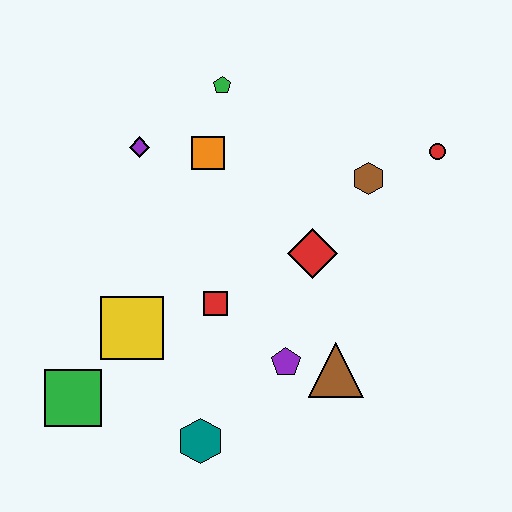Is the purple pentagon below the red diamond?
Yes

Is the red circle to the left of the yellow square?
No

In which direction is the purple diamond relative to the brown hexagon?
The purple diamond is to the left of the brown hexagon.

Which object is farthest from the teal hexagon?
The red circle is farthest from the teal hexagon.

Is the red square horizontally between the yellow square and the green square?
No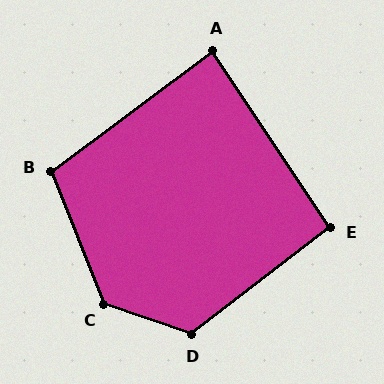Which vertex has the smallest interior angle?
A, at approximately 87 degrees.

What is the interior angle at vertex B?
Approximately 105 degrees (obtuse).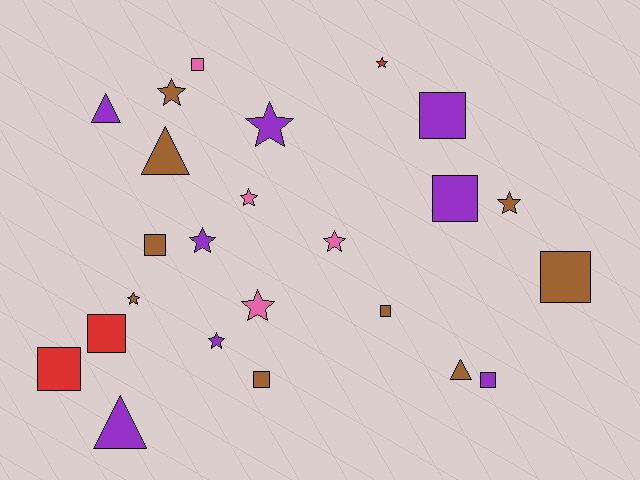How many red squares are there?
There are 2 red squares.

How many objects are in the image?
There are 24 objects.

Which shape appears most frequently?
Star, with 10 objects.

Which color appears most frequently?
Brown, with 9 objects.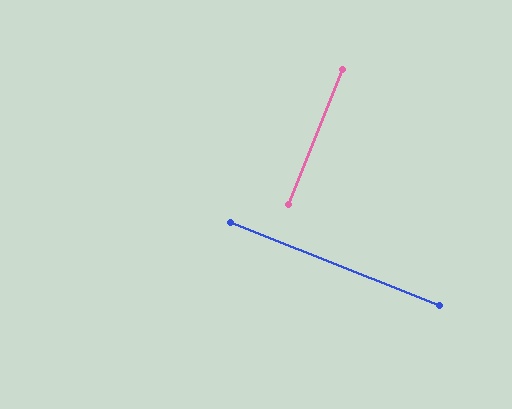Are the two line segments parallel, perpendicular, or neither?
Perpendicular — they meet at approximately 90°.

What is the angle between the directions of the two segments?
Approximately 90 degrees.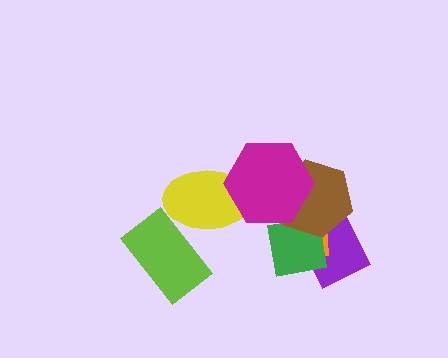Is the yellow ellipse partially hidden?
Yes, it is partially covered by another shape.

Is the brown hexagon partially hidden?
Yes, it is partially covered by another shape.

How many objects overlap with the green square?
3 objects overlap with the green square.